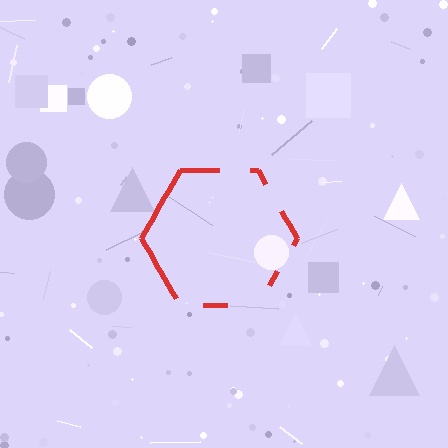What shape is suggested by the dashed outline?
The dashed outline suggests a hexagon.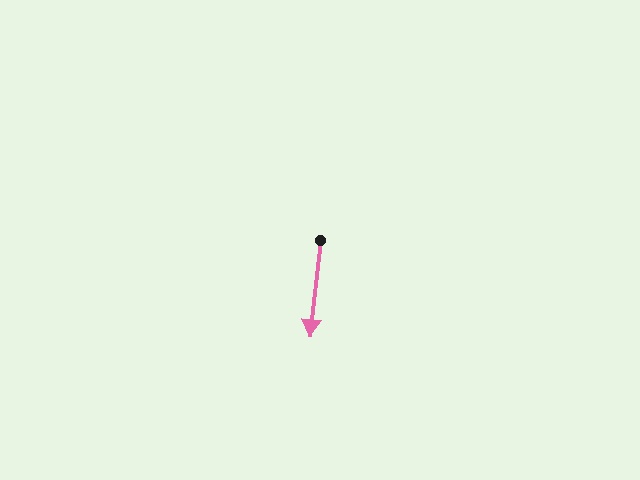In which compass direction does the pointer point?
South.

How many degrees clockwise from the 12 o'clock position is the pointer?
Approximately 186 degrees.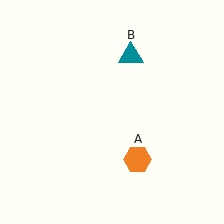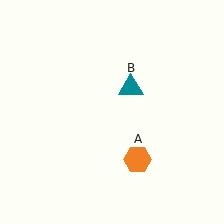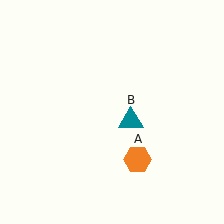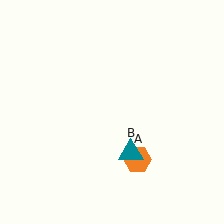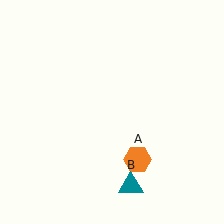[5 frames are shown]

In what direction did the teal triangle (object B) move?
The teal triangle (object B) moved down.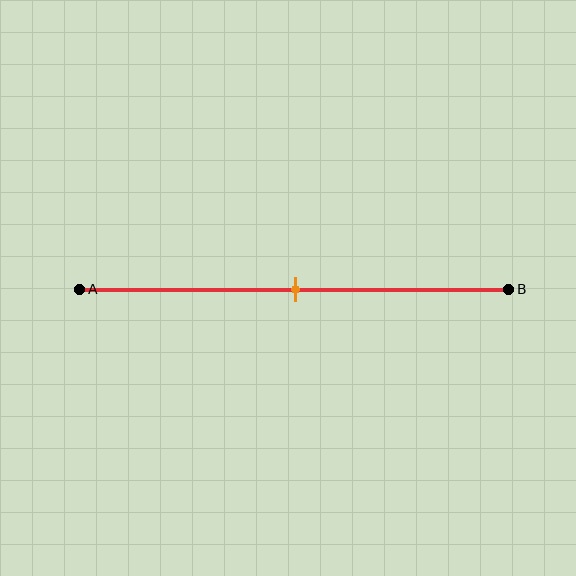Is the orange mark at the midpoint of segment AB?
Yes, the mark is approximately at the midpoint.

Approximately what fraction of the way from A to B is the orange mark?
The orange mark is approximately 50% of the way from A to B.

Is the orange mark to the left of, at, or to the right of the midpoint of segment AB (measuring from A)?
The orange mark is approximately at the midpoint of segment AB.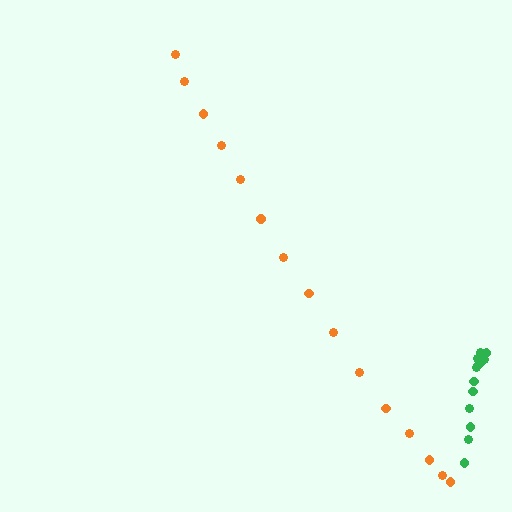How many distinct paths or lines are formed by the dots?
There are 2 distinct paths.